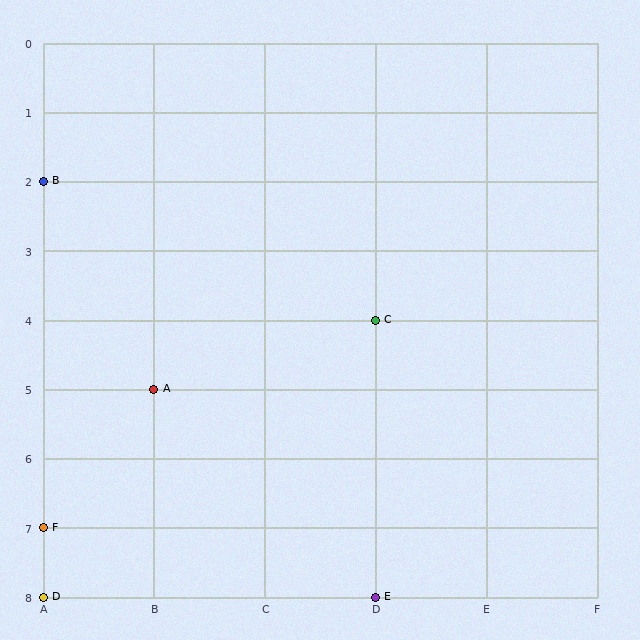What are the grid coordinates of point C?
Point C is at grid coordinates (D, 4).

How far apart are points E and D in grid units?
Points E and D are 3 columns apart.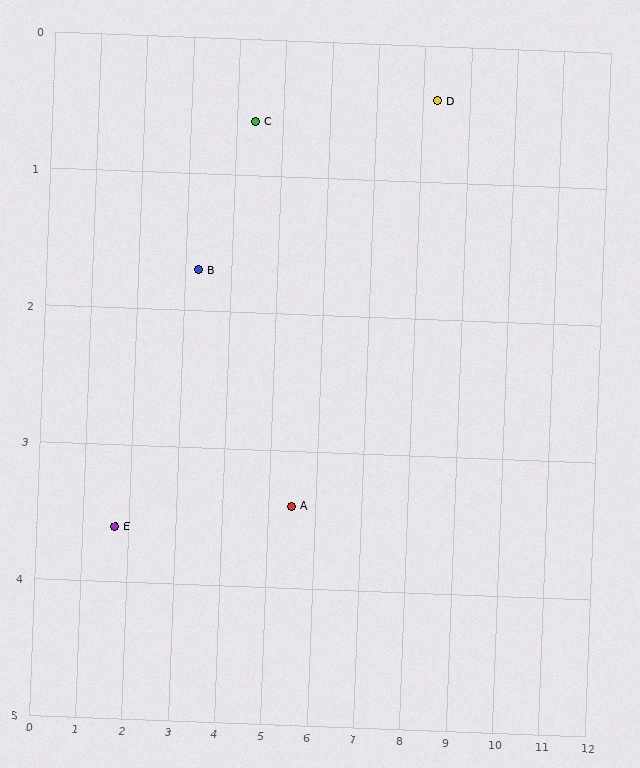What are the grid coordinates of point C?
Point C is at approximately (4.4, 0.6).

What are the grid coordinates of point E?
Point E is at approximately (1.7, 3.6).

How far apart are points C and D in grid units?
Points C and D are about 3.9 grid units apart.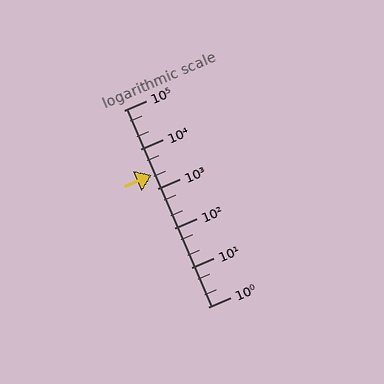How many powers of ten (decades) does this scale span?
The scale spans 5 decades, from 1 to 100000.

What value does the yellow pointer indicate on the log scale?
The pointer indicates approximately 2300.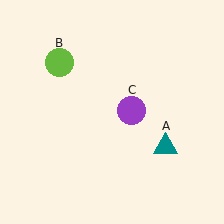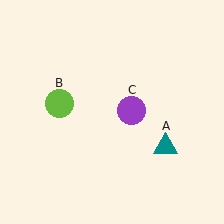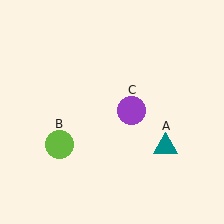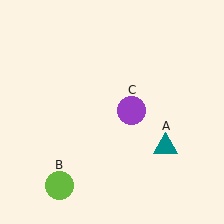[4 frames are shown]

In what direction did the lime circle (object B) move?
The lime circle (object B) moved down.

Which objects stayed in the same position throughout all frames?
Teal triangle (object A) and purple circle (object C) remained stationary.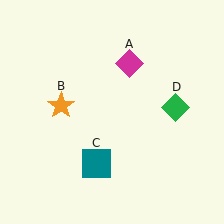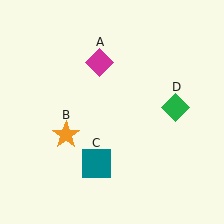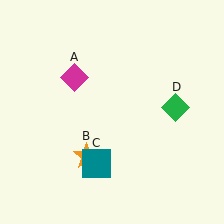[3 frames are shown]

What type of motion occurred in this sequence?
The magenta diamond (object A), orange star (object B) rotated counterclockwise around the center of the scene.